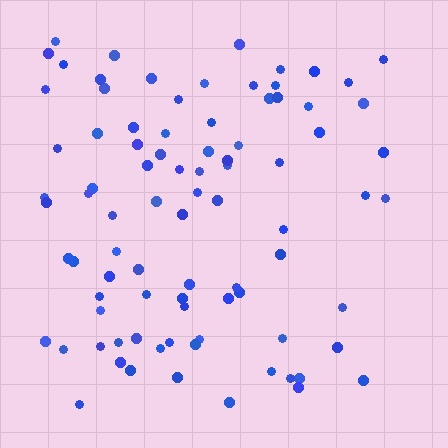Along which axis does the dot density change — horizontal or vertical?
Horizontal.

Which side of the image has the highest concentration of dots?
The left.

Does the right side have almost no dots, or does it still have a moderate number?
Still a moderate number, just noticeably fewer than the left.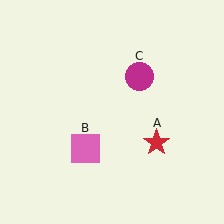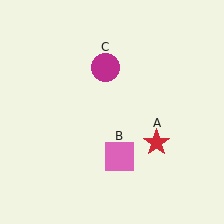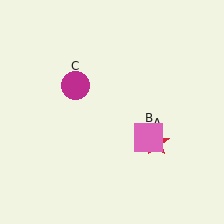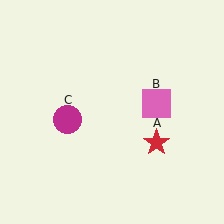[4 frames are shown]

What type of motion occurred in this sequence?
The pink square (object B), magenta circle (object C) rotated counterclockwise around the center of the scene.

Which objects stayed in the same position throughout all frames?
Red star (object A) remained stationary.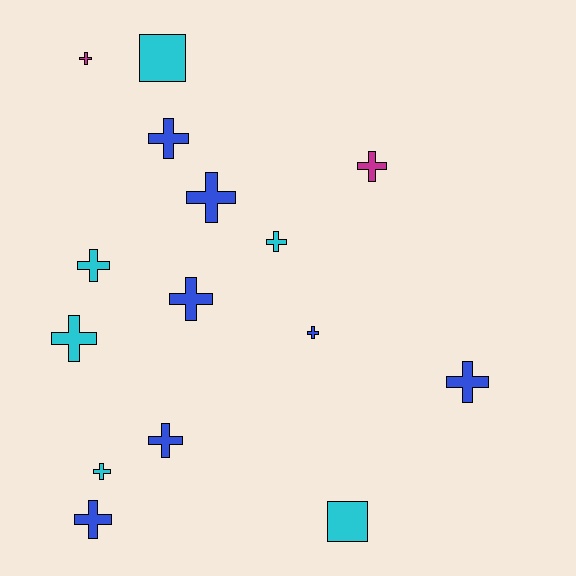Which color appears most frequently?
Blue, with 7 objects.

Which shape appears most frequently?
Cross, with 13 objects.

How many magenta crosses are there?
There are 2 magenta crosses.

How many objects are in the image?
There are 15 objects.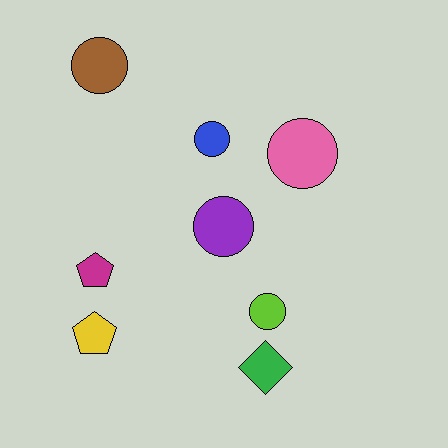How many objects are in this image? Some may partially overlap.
There are 8 objects.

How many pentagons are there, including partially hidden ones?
There are 2 pentagons.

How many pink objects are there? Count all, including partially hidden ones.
There is 1 pink object.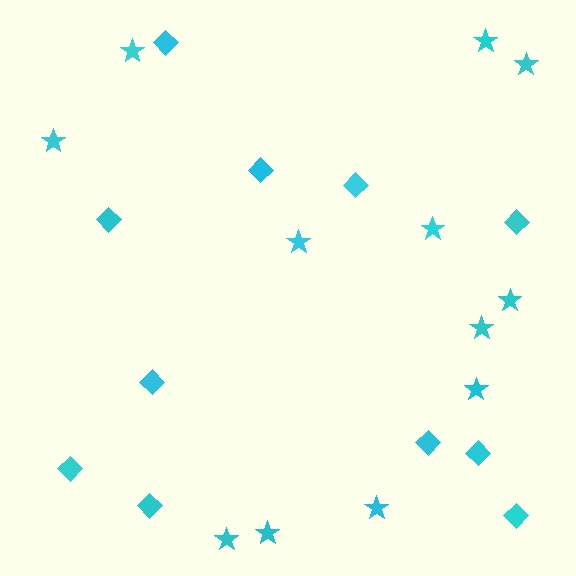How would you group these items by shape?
There are 2 groups: one group of diamonds (11) and one group of stars (12).